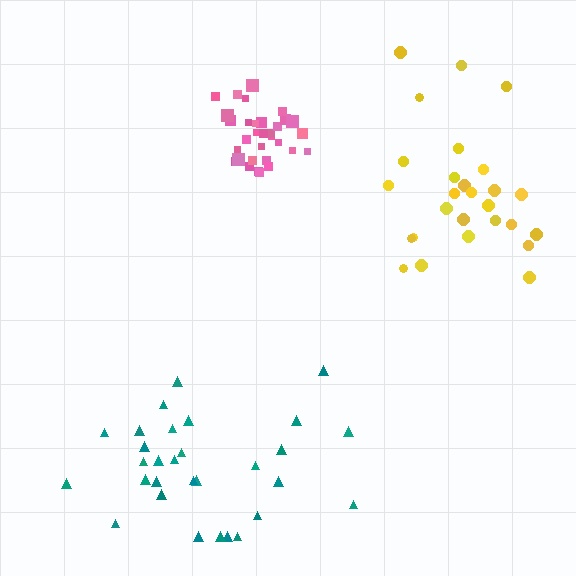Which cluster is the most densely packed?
Pink.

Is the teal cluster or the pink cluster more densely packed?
Pink.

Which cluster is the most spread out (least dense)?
Teal.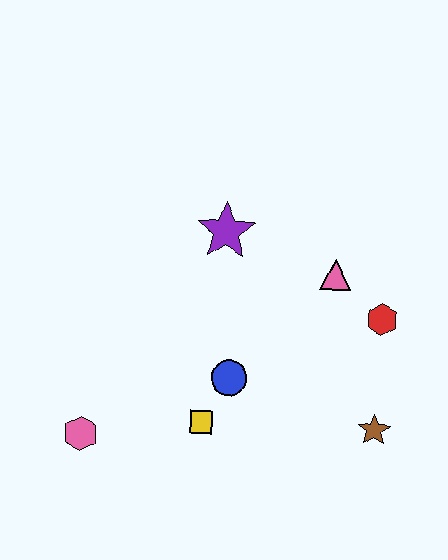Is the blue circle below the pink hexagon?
No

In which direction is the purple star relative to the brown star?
The purple star is above the brown star.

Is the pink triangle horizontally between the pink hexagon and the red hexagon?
Yes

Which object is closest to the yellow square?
The blue circle is closest to the yellow square.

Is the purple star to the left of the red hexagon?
Yes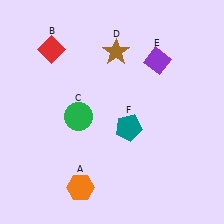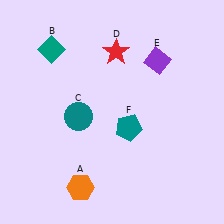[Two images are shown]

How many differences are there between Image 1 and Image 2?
There are 3 differences between the two images.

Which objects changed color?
B changed from red to teal. C changed from green to teal. D changed from brown to red.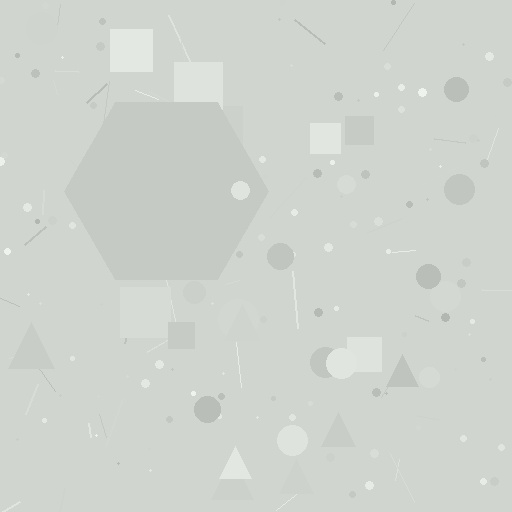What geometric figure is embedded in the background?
A hexagon is embedded in the background.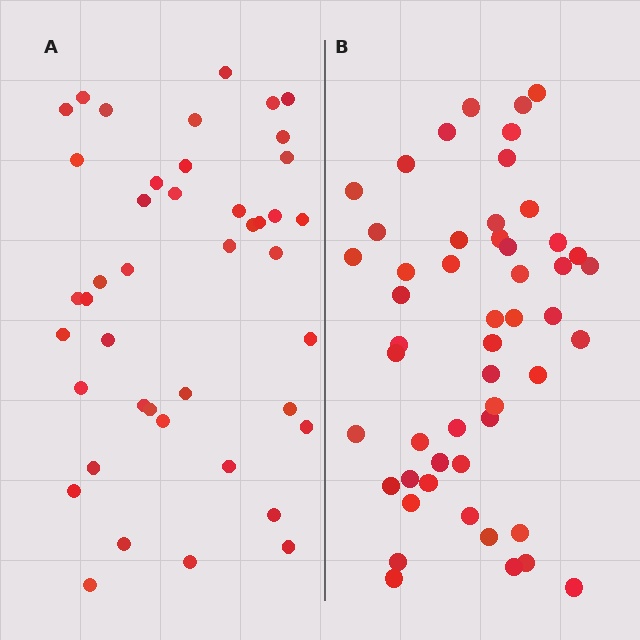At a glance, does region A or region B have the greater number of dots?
Region B (the right region) has more dots.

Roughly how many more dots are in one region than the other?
Region B has roughly 8 or so more dots than region A.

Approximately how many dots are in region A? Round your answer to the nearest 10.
About 40 dots. (The exact count is 43, which rounds to 40.)